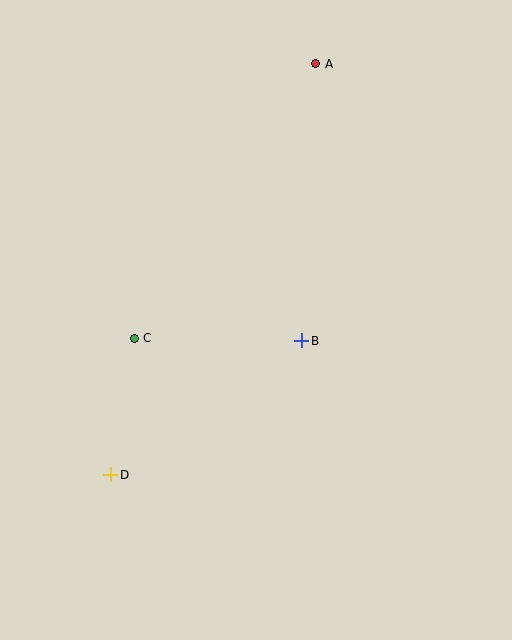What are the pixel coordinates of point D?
Point D is at (111, 475).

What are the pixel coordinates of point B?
Point B is at (302, 341).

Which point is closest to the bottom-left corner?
Point D is closest to the bottom-left corner.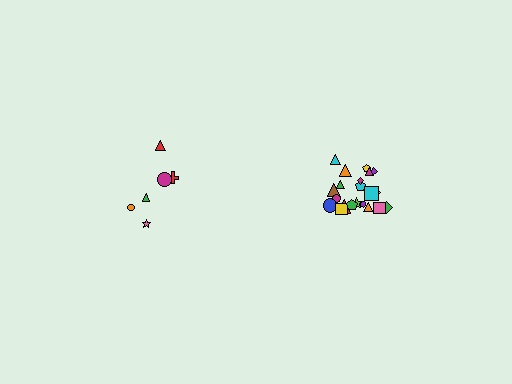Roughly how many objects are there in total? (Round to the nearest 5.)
Roughly 30 objects in total.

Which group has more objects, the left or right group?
The right group.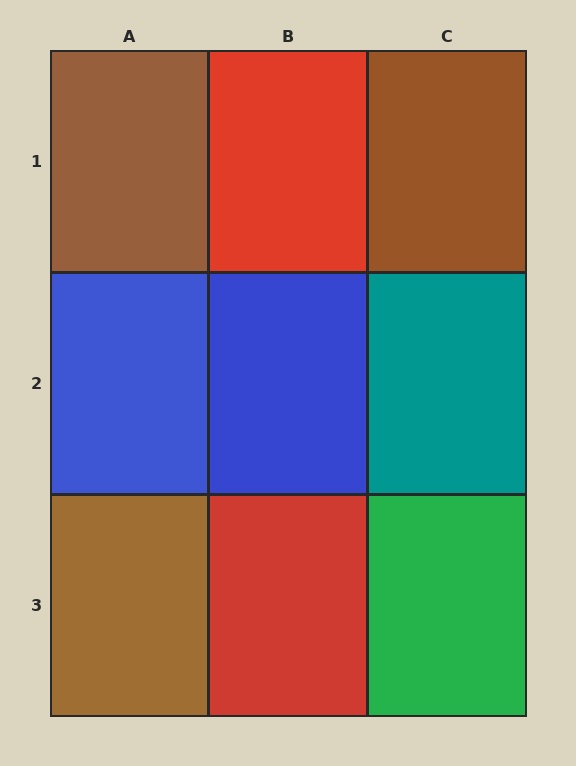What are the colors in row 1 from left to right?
Brown, red, brown.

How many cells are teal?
1 cell is teal.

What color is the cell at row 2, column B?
Blue.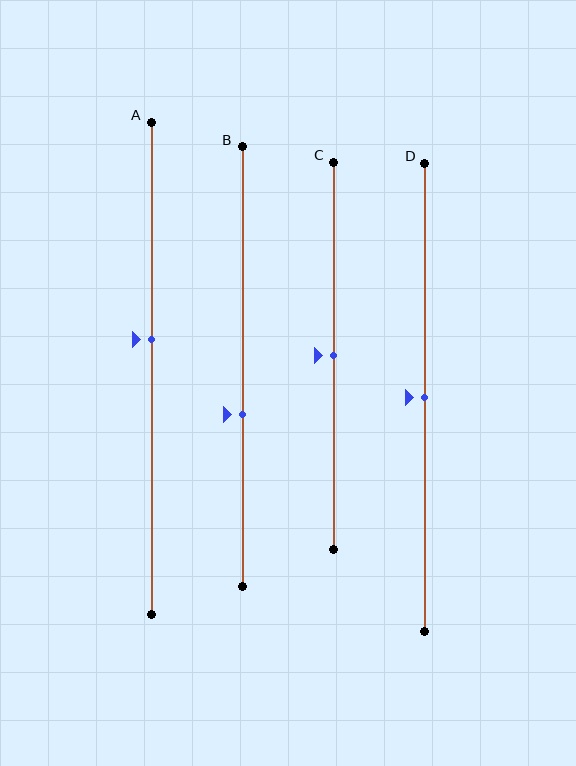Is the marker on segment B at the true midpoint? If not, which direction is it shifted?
No, the marker on segment B is shifted downward by about 11% of the segment length.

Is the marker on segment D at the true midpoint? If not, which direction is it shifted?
Yes, the marker on segment D is at the true midpoint.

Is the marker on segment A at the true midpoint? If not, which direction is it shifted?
No, the marker on segment A is shifted upward by about 6% of the segment length.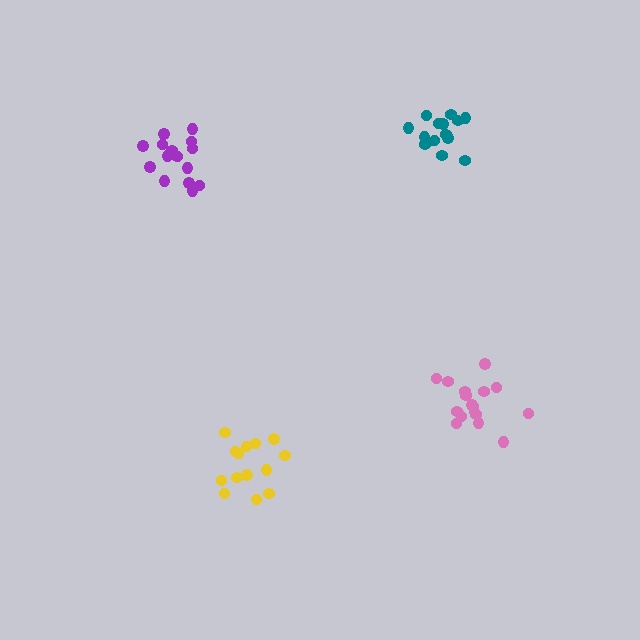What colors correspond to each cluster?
The clusters are colored: pink, yellow, teal, purple.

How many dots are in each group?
Group 1: 17 dots, Group 2: 14 dots, Group 3: 15 dots, Group 4: 16 dots (62 total).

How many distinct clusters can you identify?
There are 4 distinct clusters.